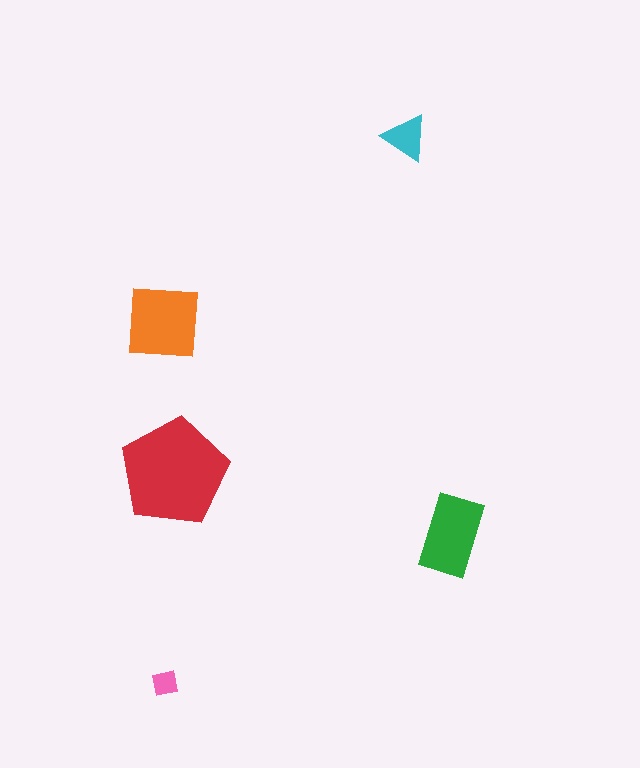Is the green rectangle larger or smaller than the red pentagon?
Smaller.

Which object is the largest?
The red pentagon.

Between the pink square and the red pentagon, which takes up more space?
The red pentagon.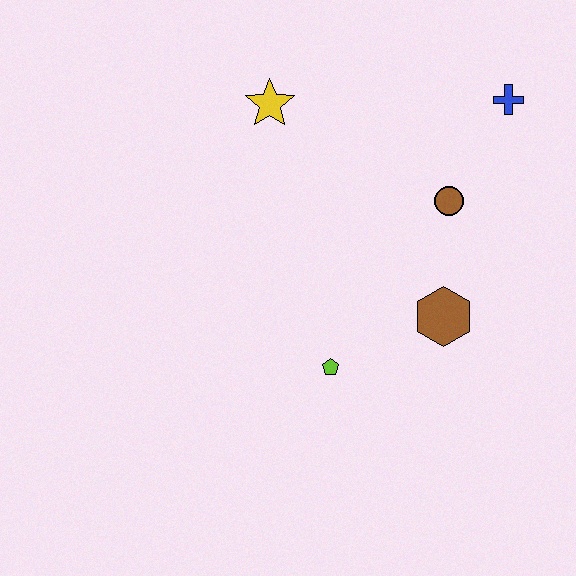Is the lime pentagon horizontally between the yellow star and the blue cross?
Yes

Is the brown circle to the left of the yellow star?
No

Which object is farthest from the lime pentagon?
The blue cross is farthest from the lime pentagon.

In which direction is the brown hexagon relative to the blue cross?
The brown hexagon is below the blue cross.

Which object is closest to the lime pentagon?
The brown hexagon is closest to the lime pentagon.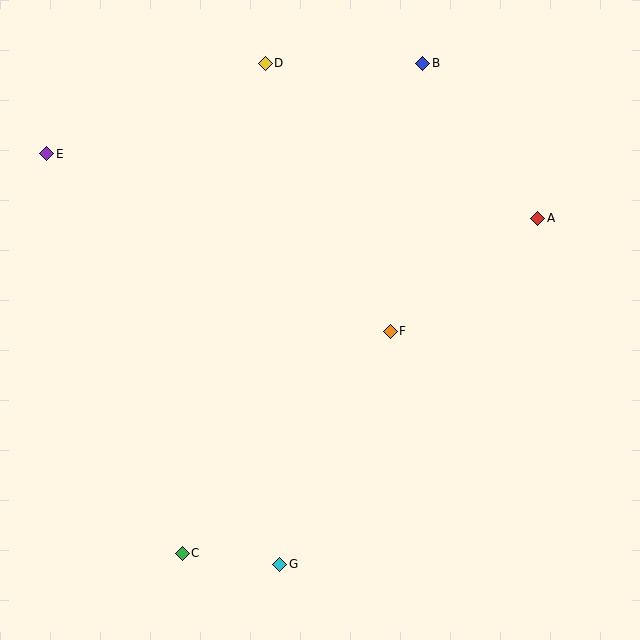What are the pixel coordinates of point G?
Point G is at (280, 564).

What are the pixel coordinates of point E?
Point E is at (47, 154).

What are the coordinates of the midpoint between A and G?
The midpoint between A and G is at (409, 391).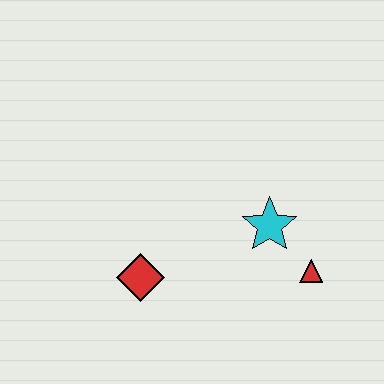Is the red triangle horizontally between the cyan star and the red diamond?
No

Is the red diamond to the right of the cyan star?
No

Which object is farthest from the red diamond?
The red triangle is farthest from the red diamond.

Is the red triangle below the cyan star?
Yes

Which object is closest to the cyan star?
The red triangle is closest to the cyan star.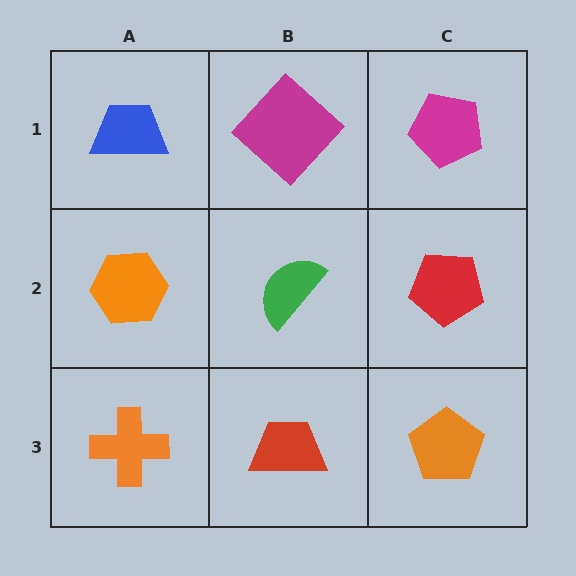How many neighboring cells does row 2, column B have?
4.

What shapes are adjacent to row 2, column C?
A magenta pentagon (row 1, column C), an orange pentagon (row 3, column C), a green semicircle (row 2, column B).